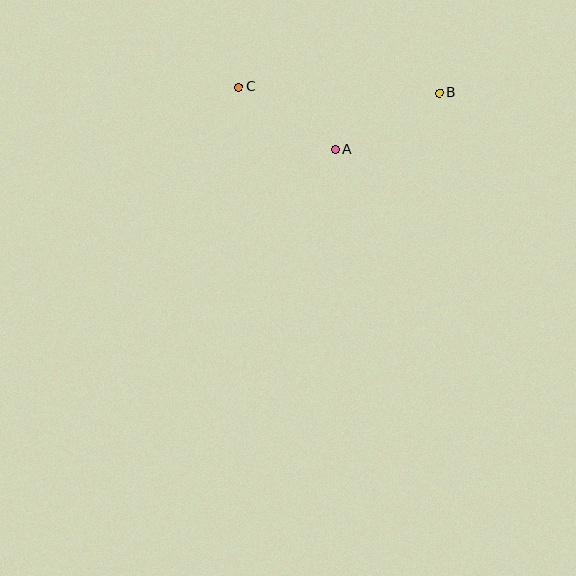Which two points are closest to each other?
Points A and C are closest to each other.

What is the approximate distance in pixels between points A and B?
The distance between A and B is approximately 119 pixels.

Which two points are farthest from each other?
Points B and C are farthest from each other.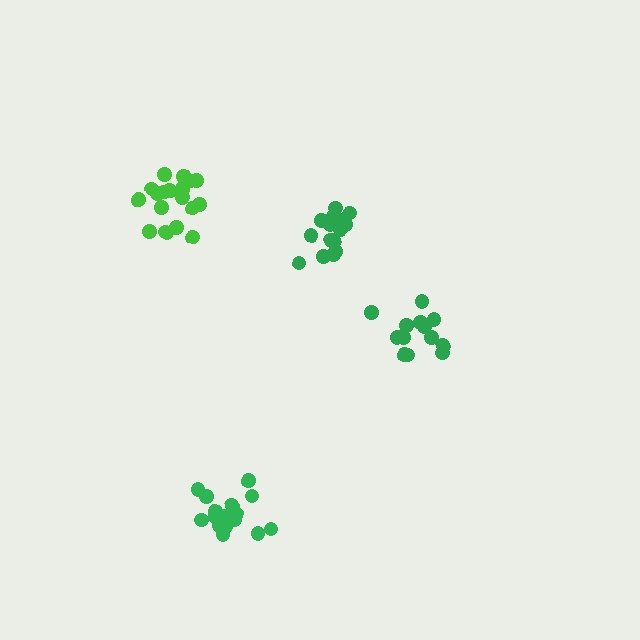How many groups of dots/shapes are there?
There are 4 groups.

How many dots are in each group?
Group 1: 13 dots, Group 2: 17 dots, Group 3: 19 dots, Group 4: 16 dots (65 total).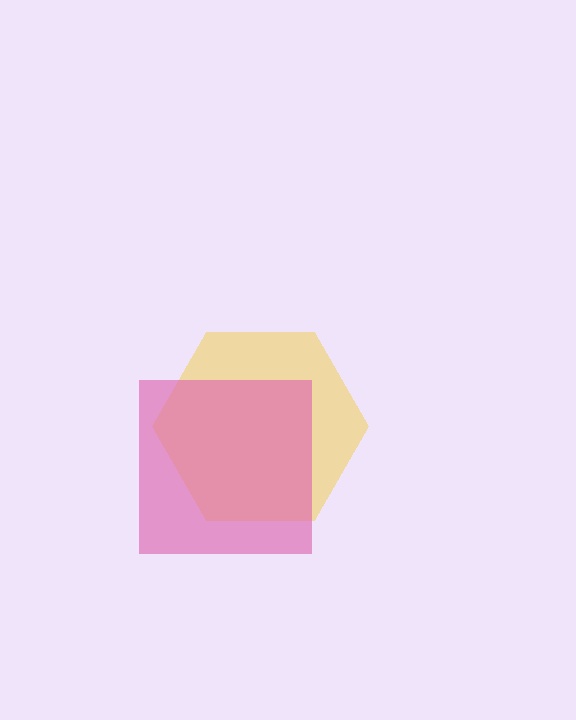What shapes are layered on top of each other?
The layered shapes are: a yellow hexagon, a pink square.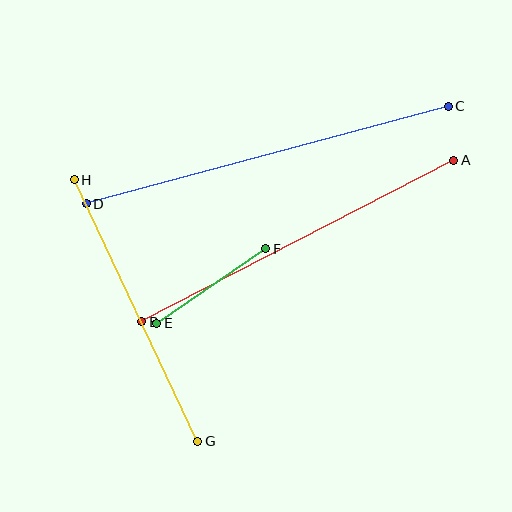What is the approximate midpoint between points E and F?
The midpoint is at approximately (211, 286) pixels.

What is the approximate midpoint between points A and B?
The midpoint is at approximately (298, 241) pixels.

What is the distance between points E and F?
The distance is approximately 132 pixels.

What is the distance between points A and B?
The distance is approximately 351 pixels.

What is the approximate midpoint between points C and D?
The midpoint is at approximately (267, 155) pixels.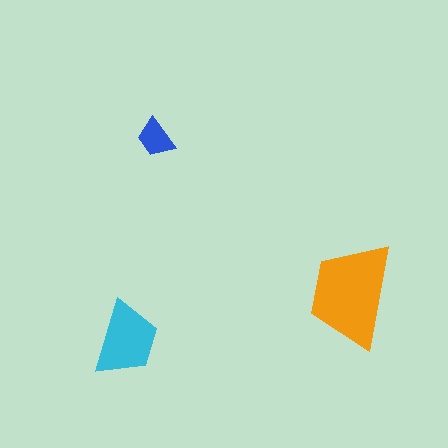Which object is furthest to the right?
The orange trapezoid is rightmost.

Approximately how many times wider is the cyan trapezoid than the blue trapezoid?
About 2 times wider.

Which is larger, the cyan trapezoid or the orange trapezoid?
The orange one.